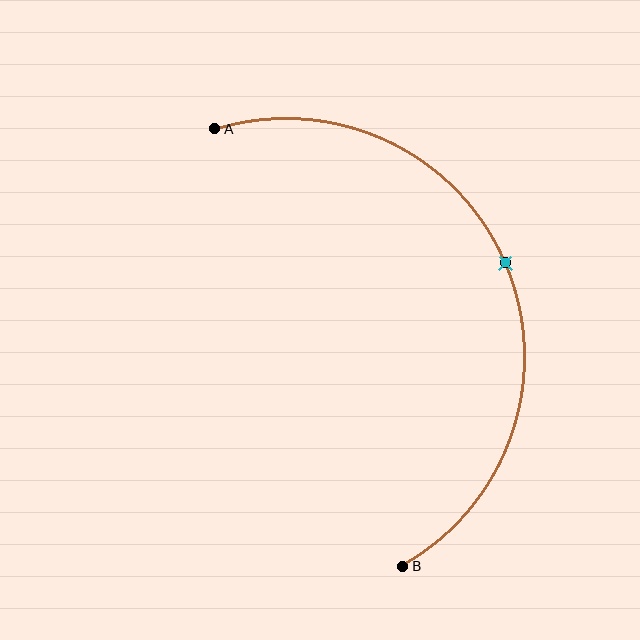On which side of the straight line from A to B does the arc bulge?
The arc bulges to the right of the straight line connecting A and B.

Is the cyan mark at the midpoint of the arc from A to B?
Yes. The cyan mark lies on the arc at equal arc-length from both A and B — it is the arc midpoint.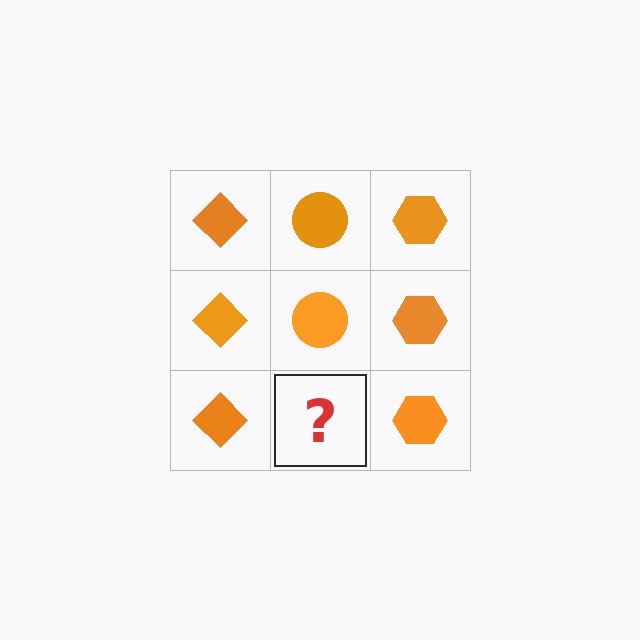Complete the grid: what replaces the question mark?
The question mark should be replaced with an orange circle.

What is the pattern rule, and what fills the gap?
The rule is that each column has a consistent shape. The gap should be filled with an orange circle.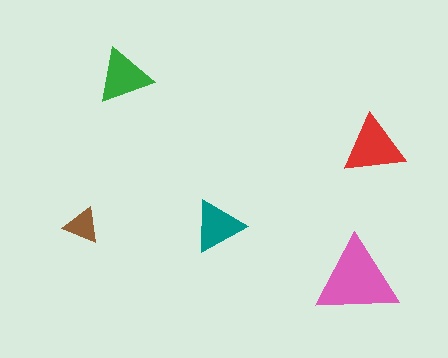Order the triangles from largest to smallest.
the pink one, the red one, the green one, the teal one, the brown one.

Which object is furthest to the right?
The red triangle is rightmost.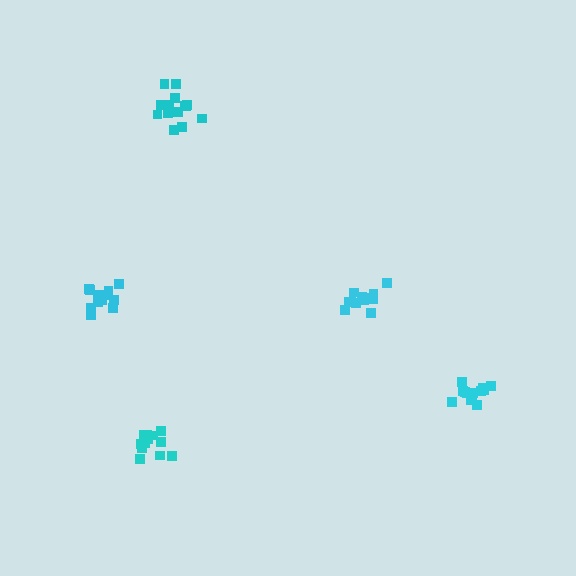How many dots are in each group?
Group 1: 13 dots, Group 2: 15 dots, Group 3: 12 dots, Group 4: 14 dots, Group 5: 12 dots (66 total).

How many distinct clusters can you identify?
There are 5 distinct clusters.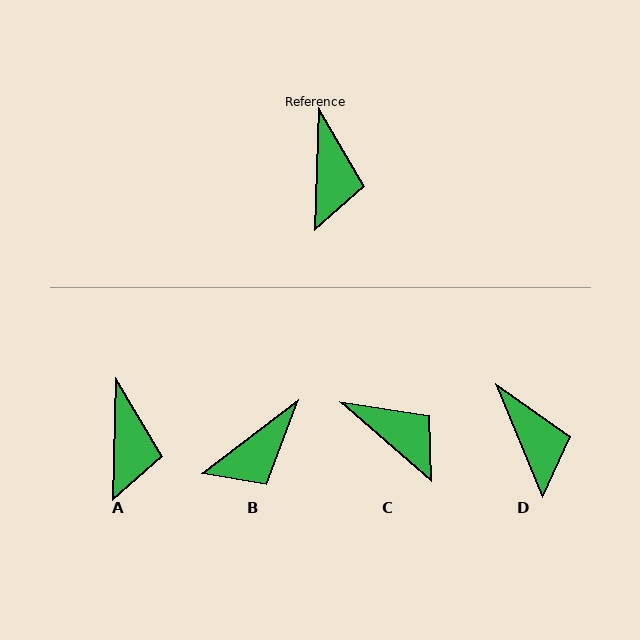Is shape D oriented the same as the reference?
No, it is off by about 24 degrees.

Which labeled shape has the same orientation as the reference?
A.